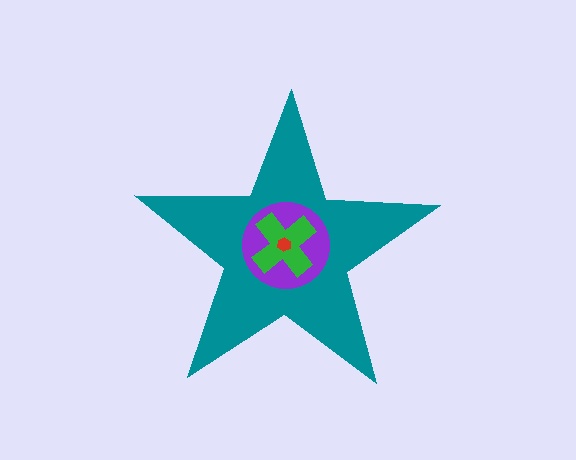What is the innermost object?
The red hexagon.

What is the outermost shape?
The teal star.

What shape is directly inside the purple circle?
The green cross.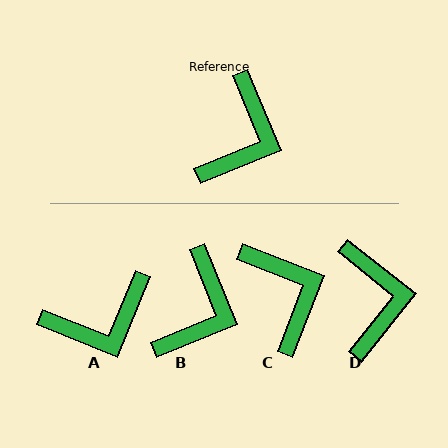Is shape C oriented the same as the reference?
No, it is off by about 47 degrees.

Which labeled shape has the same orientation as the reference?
B.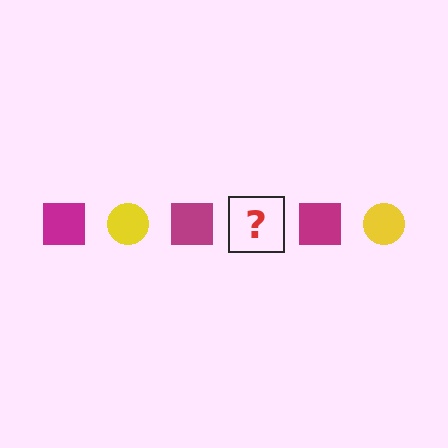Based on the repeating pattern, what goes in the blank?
The blank should be a yellow circle.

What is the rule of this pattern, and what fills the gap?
The rule is that the pattern alternates between magenta square and yellow circle. The gap should be filled with a yellow circle.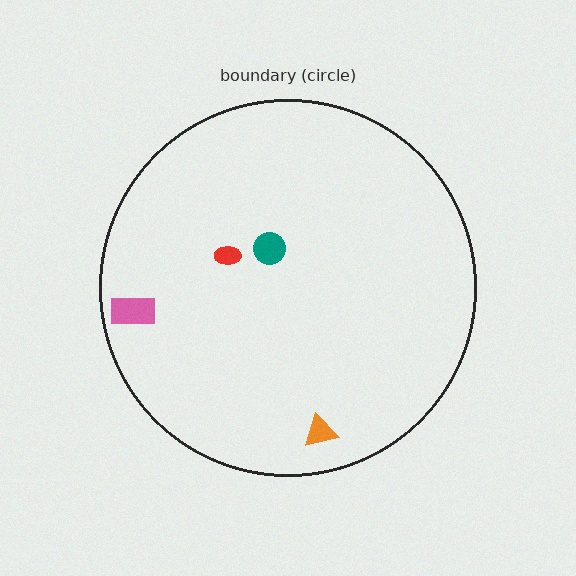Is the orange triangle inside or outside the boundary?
Inside.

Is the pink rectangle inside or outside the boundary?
Inside.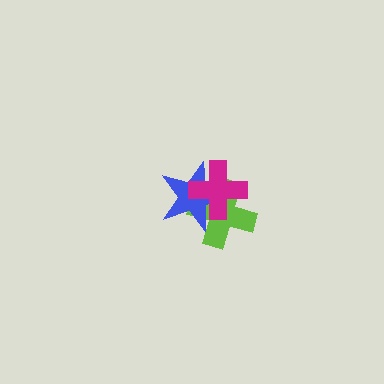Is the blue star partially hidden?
Yes, it is partially covered by another shape.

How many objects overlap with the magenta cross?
2 objects overlap with the magenta cross.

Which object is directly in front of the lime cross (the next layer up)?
The blue star is directly in front of the lime cross.